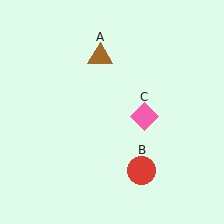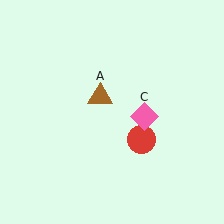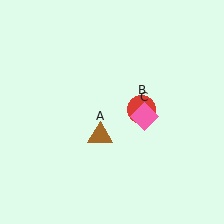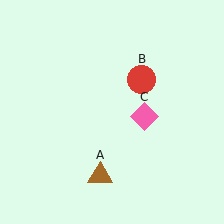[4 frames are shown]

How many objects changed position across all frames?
2 objects changed position: brown triangle (object A), red circle (object B).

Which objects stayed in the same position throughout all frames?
Pink diamond (object C) remained stationary.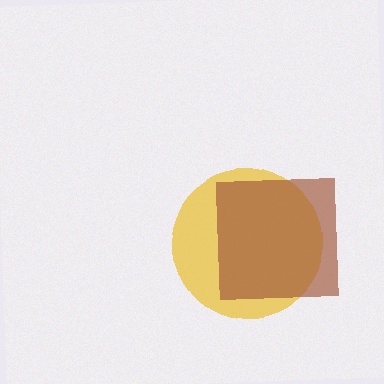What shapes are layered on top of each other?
The layered shapes are: a yellow circle, a brown square.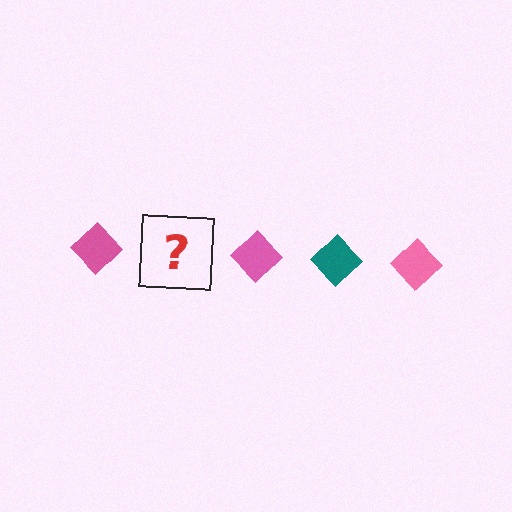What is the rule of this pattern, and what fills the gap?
The rule is that the pattern cycles through pink, teal diamonds. The gap should be filled with a teal diamond.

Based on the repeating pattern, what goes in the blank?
The blank should be a teal diamond.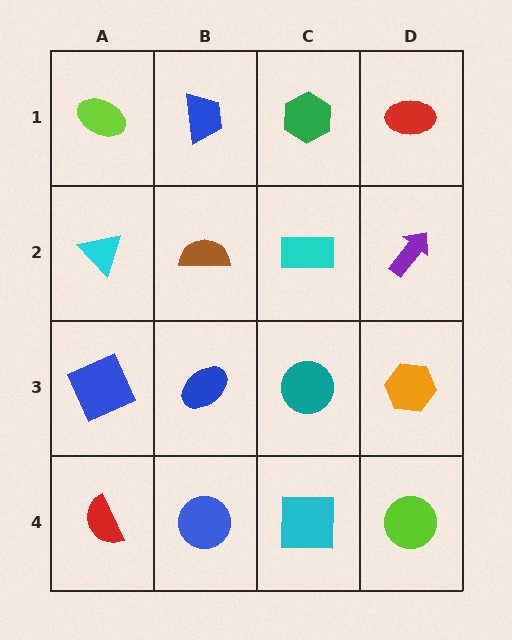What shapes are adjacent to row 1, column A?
A cyan triangle (row 2, column A), a blue trapezoid (row 1, column B).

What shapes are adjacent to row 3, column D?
A purple arrow (row 2, column D), a lime circle (row 4, column D), a teal circle (row 3, column C).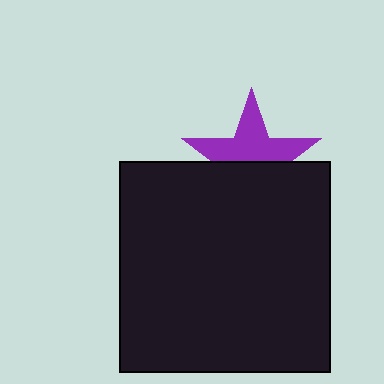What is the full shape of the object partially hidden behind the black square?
The partially hidden object is a purple star.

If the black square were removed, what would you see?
You would see the complete purple star.